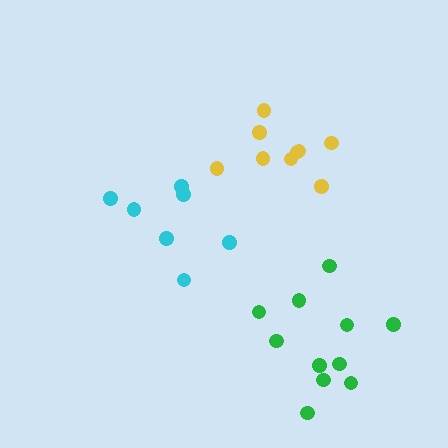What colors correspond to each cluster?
The clusters are colored: yellow, cyan, green.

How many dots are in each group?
Group 1: 9 dots, Group 2: 7 dots, Group 3: 11 dots (27 total).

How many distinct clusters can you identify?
There are 3 distinct clusters.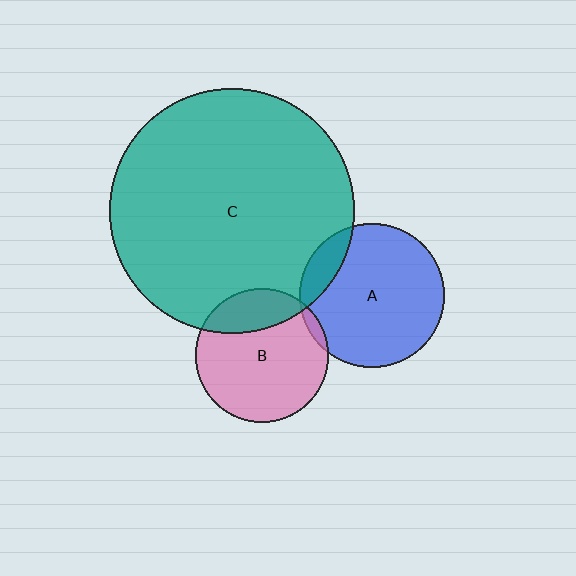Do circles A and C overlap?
Yes.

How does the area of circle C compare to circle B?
Approximately 3.4 times.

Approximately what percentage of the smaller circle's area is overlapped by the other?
Approximately 15%.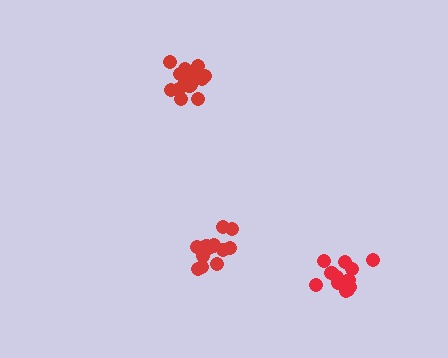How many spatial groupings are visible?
There are 3 spatial groupings.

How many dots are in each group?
Group 1: 13 dots, Group 2: 12 dots, Group 3: 15 dots (40 total).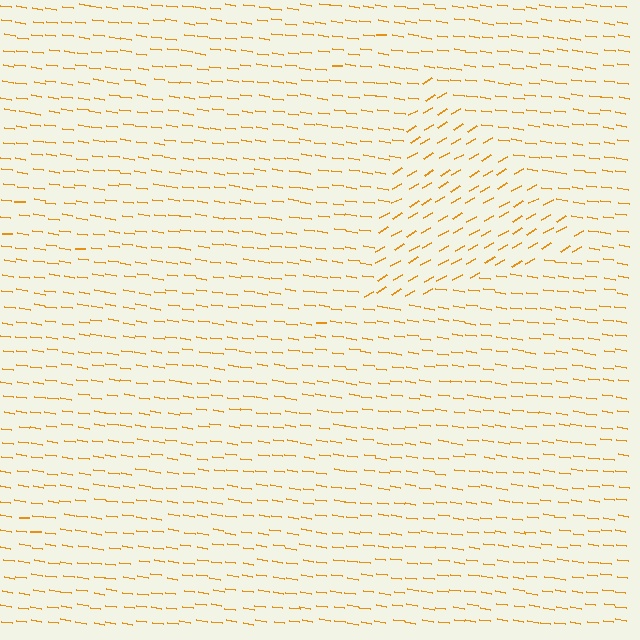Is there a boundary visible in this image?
Yes, there is a texture boundary formed by a change in line orientation.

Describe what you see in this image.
The image is filled with small orange line segments. A triangle region in the image has lines oriented differently from the surrounding lines, creating a visible texture boundary.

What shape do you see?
I see a triangle.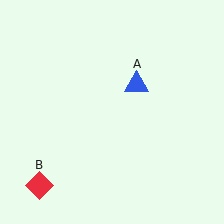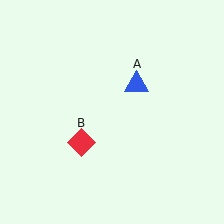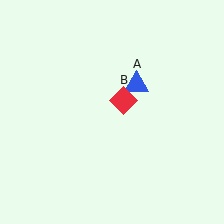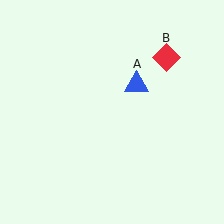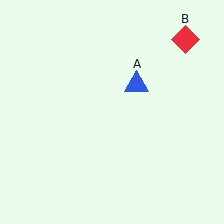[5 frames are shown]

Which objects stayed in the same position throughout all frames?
Blue triangle (object A) remained stationary.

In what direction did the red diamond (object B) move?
The red diamond (object B) moved up and to the right.